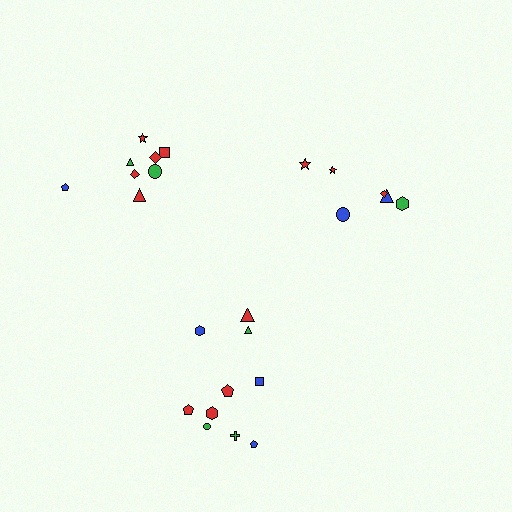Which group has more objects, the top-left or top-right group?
The top-left group.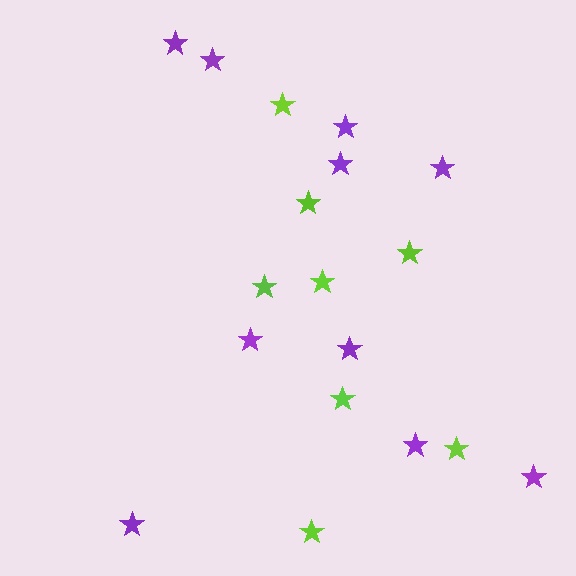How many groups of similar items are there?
There are 2 groups: one group of lime stars (8) and one group of purple stars (10).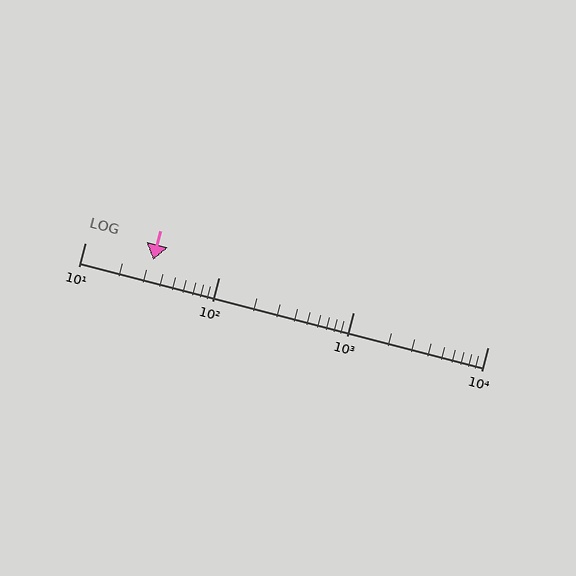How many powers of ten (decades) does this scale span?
The scale spans 3 decades, from 10 to 10000.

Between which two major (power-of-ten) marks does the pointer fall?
The pointer is between 10 and 100.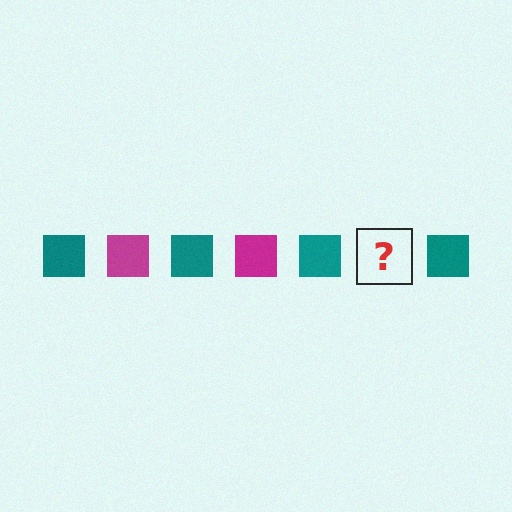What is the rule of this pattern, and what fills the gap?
The rule is that the pattern cycles through teal, magenta squares. The gap should be filled with a magenta square.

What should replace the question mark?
The question mark should be replaced with a magenta square.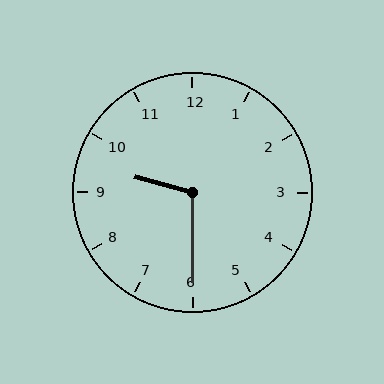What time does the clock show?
9:30.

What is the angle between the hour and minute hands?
Approximately 105 degrees.